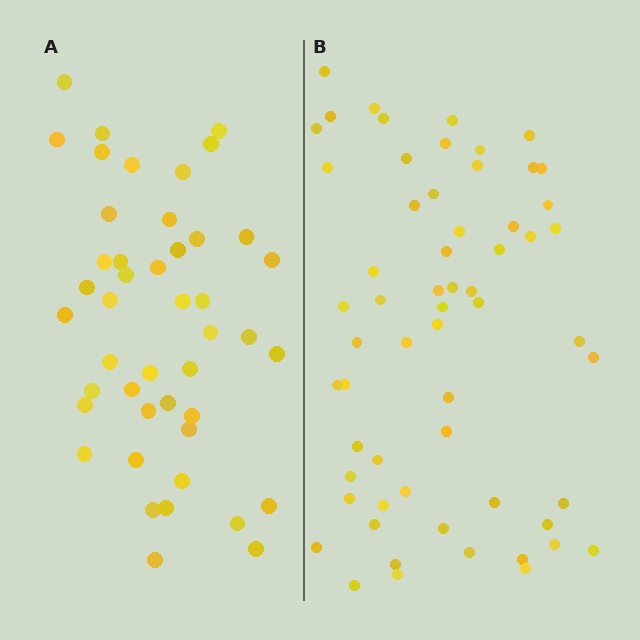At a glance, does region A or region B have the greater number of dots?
Region B (the right region) has more dots.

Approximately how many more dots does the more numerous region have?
Region B has approximately 15 more dots than region A.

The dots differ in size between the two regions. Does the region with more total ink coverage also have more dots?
No. Region A has more total ink coverage because its dots are larger, but region B actually contains more individual dots. Total area can be misleading — the number of items is what matters here.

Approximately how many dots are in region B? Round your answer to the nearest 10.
About 60 dots.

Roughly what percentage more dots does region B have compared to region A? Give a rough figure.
About 35% more.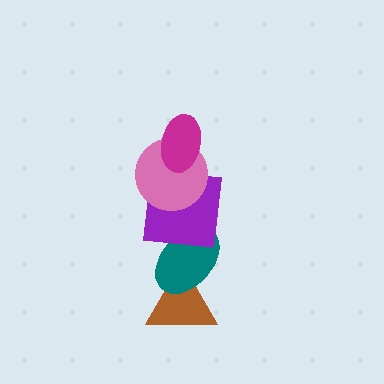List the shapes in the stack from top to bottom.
From top to bottom: the magenta ellipse, the pink circle, the purple square, the teal ellipse, the brown triangle.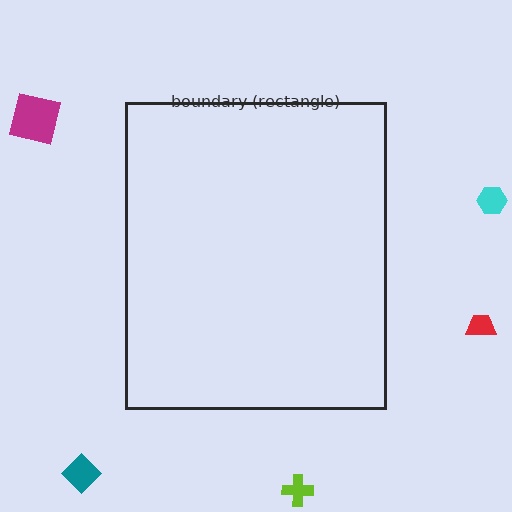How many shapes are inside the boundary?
0 inside, 5 outside.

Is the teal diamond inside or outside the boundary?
Outside.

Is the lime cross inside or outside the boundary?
Outside.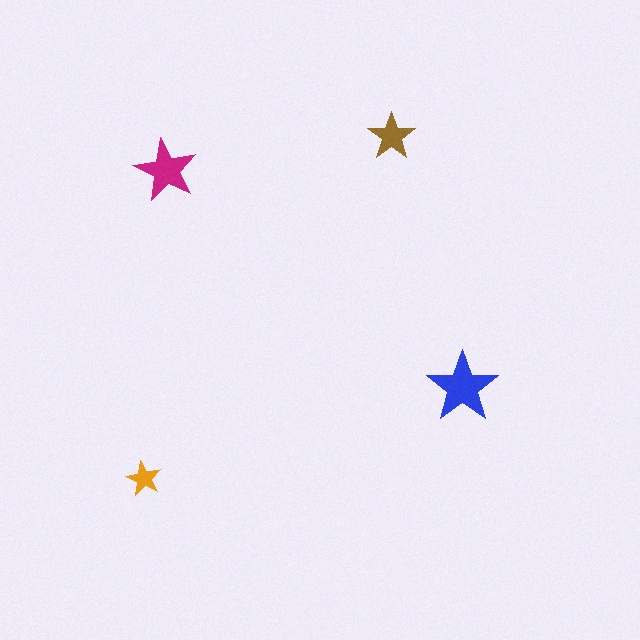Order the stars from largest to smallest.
the blue one, the magenta one, the brown one, the orange one.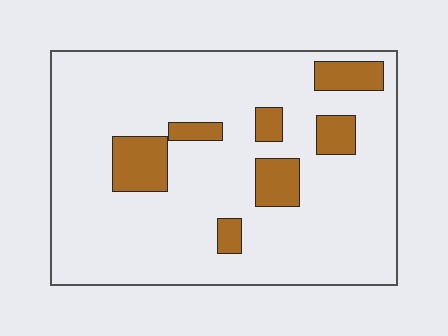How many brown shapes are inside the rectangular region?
7.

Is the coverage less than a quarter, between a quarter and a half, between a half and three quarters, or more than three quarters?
Less than a quarter.